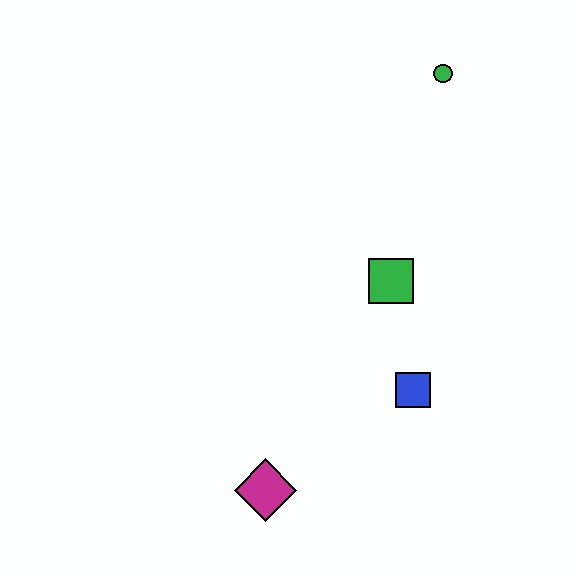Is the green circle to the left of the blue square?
No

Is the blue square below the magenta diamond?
No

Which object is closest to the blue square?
The green square is closest to the blue square.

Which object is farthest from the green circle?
The magenta diamond is farthest from the green circle.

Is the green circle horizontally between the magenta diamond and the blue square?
No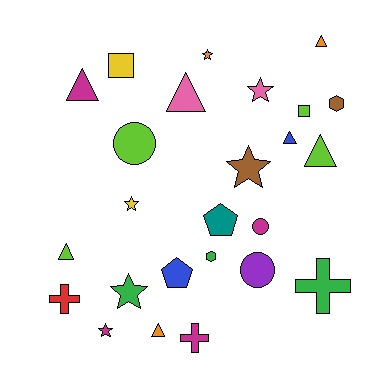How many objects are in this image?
There are 25 objects.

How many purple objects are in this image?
There is 1 purple object.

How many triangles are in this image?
There are 7 triangles.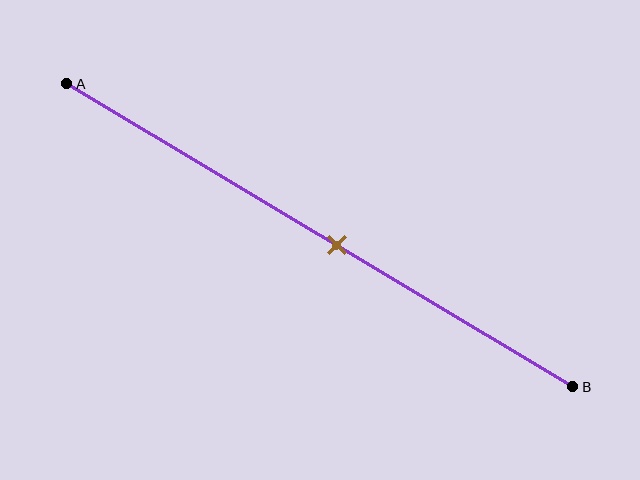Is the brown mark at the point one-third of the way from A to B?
No, the mark is at about 55% from A, not at the 33% one-third point.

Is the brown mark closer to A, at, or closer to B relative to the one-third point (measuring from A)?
The brown mark is closer to point B than the one-third point of segment AB.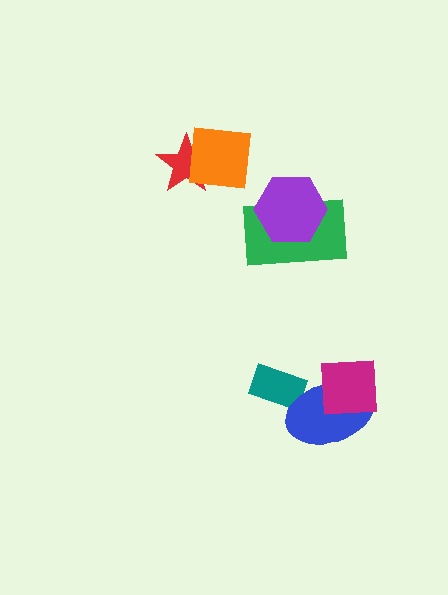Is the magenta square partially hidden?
No, no other shape covers it.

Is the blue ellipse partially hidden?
Yes, it is partially covered by another shape.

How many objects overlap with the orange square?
1 object overlaps with the orange square.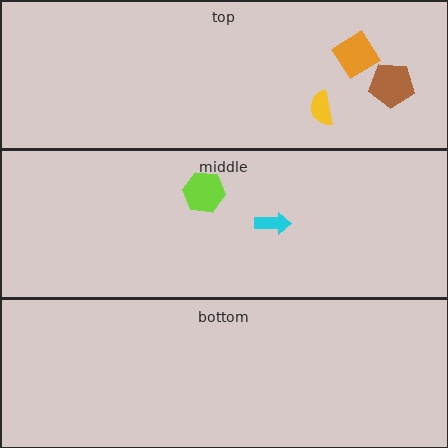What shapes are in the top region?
The brown pentagon, the yellow semicircle, the orange diamond.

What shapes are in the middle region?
The lime hexagon, the cyan arrow.